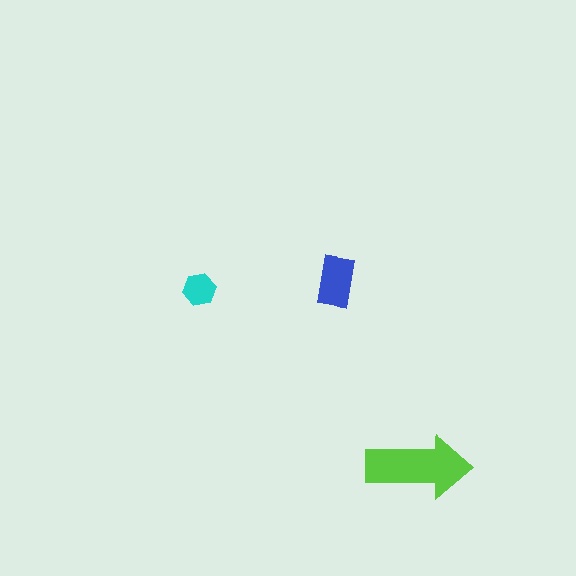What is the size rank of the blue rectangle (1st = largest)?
2nd.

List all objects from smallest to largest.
The cyan hexagon, the blue rectangle, the lime arrow.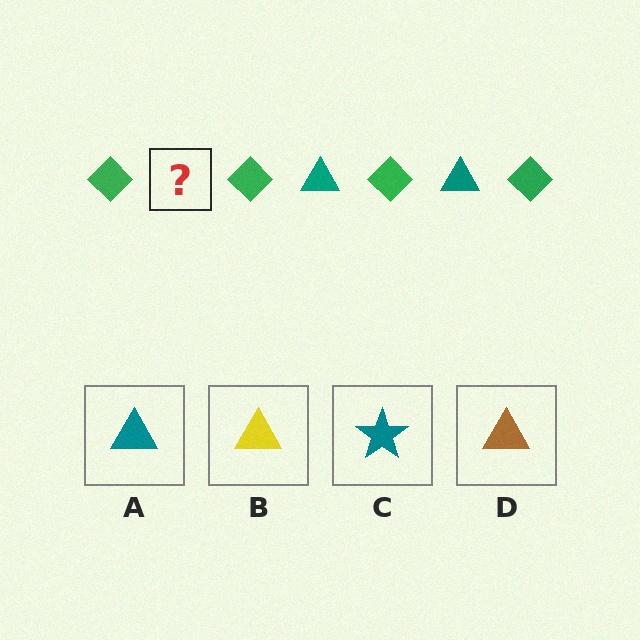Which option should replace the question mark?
Option A.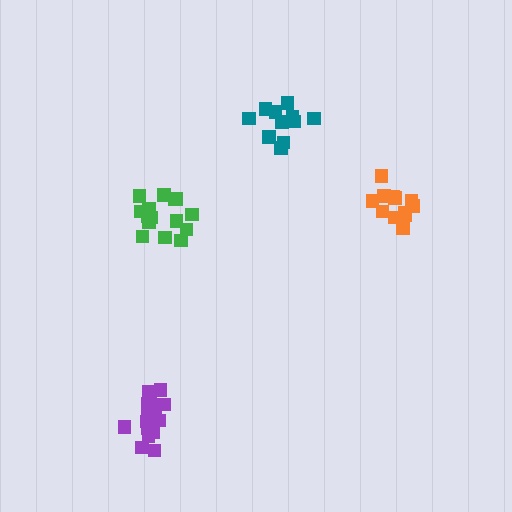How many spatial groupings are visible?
There are 4 spatial groupings.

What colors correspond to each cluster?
The clusters are colored: orange, teal, green, purple.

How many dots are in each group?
Group 1: 12 dots, Group 2: 11 dots, Group 3: 15 dots, Group 4: 17 dots (55 total).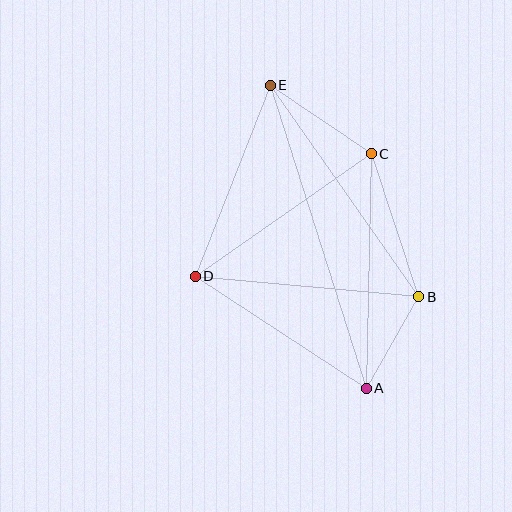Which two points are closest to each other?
Points A and B are closest to each other.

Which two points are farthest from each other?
Points A and E are farthest from each other.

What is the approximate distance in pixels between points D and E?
The distance between D and E is approximately 205 pixels.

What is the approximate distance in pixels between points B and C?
The distance between B and C is approximately 151 pixels.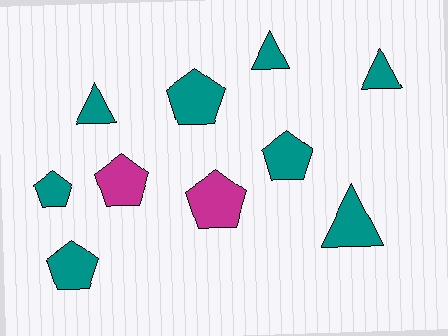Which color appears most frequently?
Teal, with 8 objects.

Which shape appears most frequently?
Pentagon, with 6 objects.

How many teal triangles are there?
There are 4 teal triangles.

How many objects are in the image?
There are 10 objects.